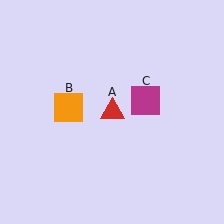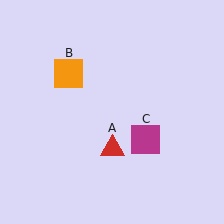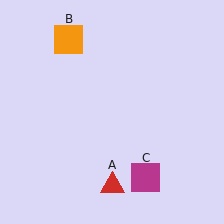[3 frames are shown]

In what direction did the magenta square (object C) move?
The magenta square (object C) moved down.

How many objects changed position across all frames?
3 objects changed position: red triangle (object A), orange square (object B), magenta square (object C).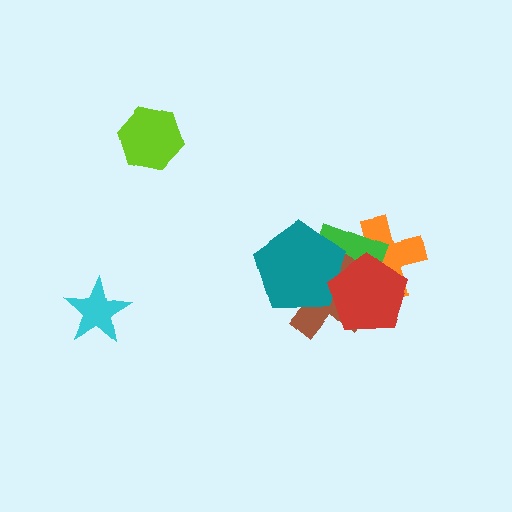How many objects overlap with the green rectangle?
4 objects overlap with the green rectangle.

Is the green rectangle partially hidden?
Yes, it is partially covered by another shape.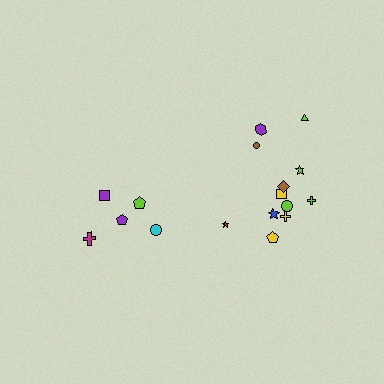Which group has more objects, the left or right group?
The right group.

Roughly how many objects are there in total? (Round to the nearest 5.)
Roughly 15 objects in total.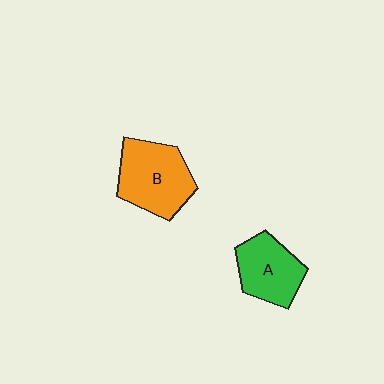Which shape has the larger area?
Shape B (orange).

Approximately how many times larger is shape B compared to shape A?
Approximately 1.3 times.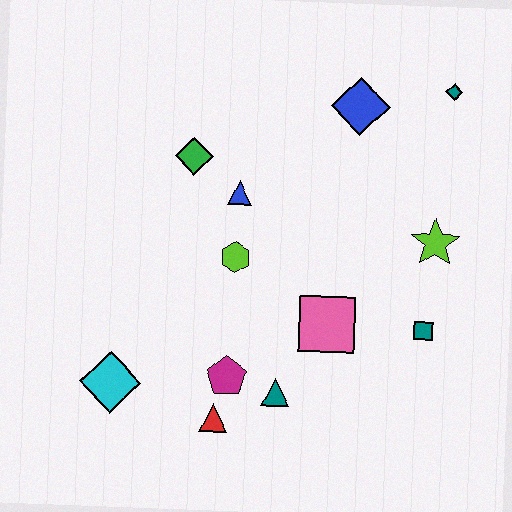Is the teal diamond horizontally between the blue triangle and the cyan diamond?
No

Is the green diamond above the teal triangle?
Yes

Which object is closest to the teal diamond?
The blue diamond is closest to the teal diamond.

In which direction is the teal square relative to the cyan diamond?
The teal square is to the right of the cyan diamond.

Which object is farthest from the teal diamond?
The cyan diamond is farthest from the teal diamond.